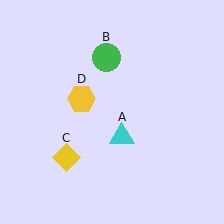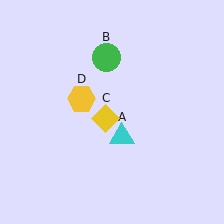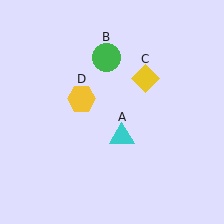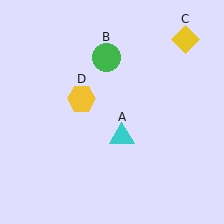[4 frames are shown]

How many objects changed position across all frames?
1 object changed position: yellow diamond (object C).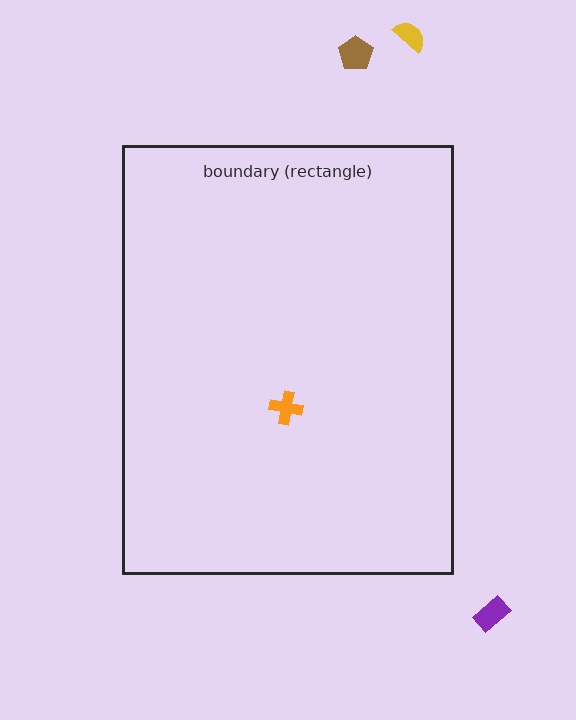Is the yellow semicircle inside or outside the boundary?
Outside.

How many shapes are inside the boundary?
1 inside, 3 outside.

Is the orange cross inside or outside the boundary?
Inside.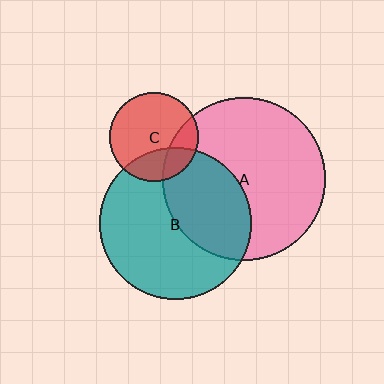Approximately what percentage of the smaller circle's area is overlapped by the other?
Approximately 25%.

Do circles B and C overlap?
Yes.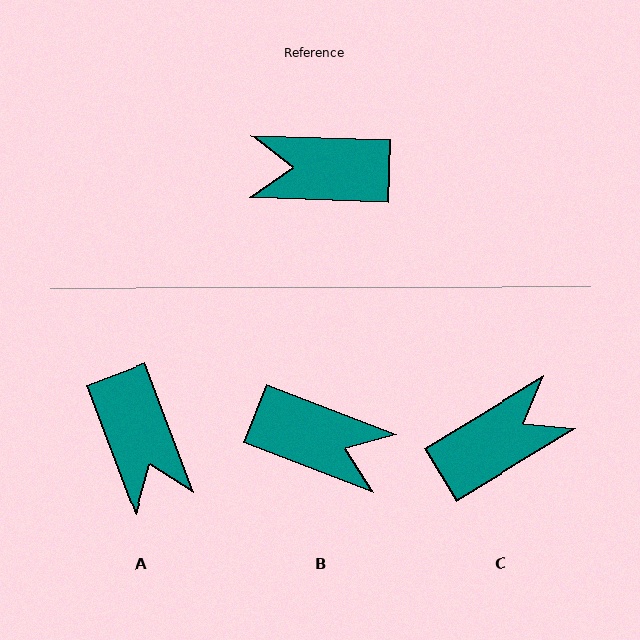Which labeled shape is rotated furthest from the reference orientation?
B, about 161 degrees away.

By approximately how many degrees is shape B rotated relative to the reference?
Approximately 161 degrees counter-clockwise.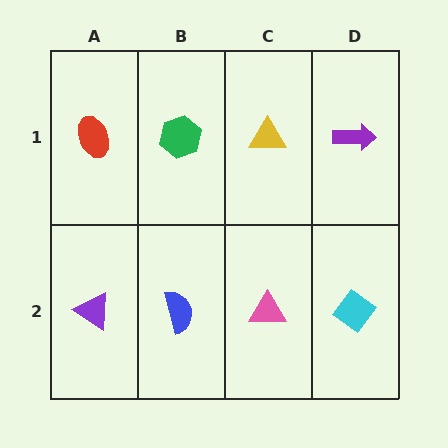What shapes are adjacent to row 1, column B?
A blue semicircle (row 2, column B), a red ellipse (row 1, column A), a yellow triangle (row 1, column C).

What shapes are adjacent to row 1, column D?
A cyan diamond (row 2, column D), a yellow triangle (row 1, column C).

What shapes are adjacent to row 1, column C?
A pink triangle (row 2, column C), a green hexagon (row 1, column B), a purple arrow (row 1, column D).